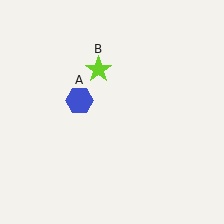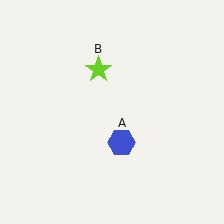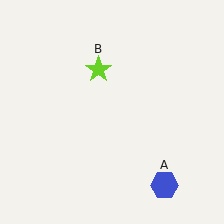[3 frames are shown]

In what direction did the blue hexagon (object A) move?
The blue hexagon (object A) moved down and to the right.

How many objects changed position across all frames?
1 object changed position: blue hexagon (object A).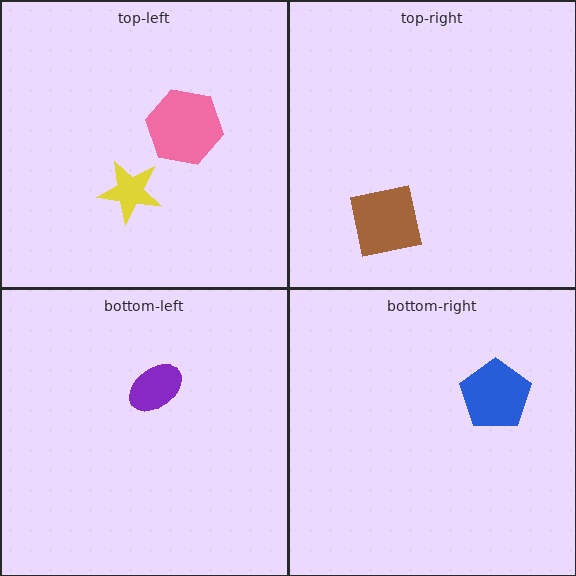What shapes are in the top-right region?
The brown square.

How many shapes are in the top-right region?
1.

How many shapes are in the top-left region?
2.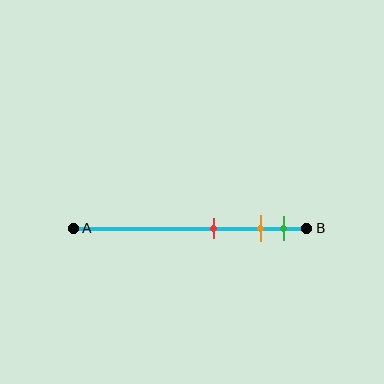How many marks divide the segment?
There are 3 marks dividing the segment.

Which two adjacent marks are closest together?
The orange and green marks are the closest adjacent pair.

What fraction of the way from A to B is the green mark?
The green mark is approximately 90% (0.9) of the way from A to B.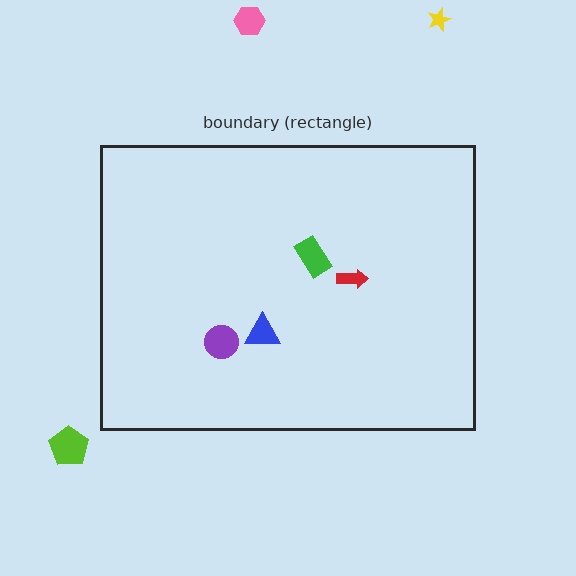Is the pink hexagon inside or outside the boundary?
Outside.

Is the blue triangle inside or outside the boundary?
Inside.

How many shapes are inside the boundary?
4 inside, 3 outside.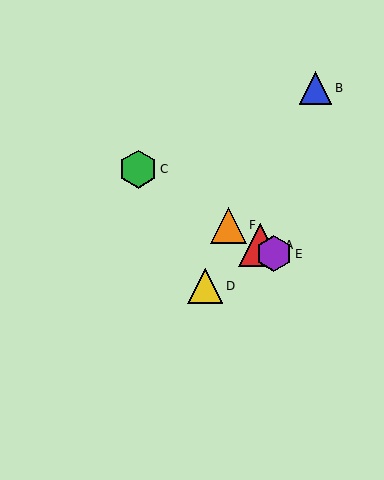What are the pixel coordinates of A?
Object A is at (260, 245).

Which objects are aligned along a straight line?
Objects A, C, E, F are aligned along a straight line.